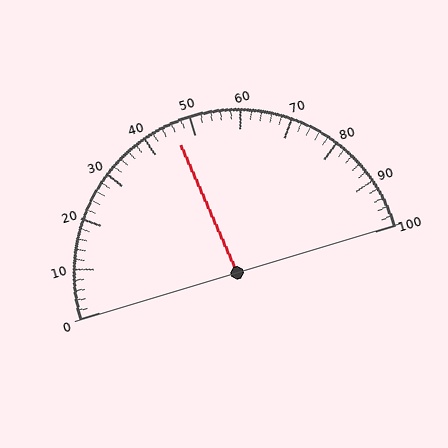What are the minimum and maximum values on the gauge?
The gauge ranges from 0 to 100.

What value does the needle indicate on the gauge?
The needle indicates approximately 46.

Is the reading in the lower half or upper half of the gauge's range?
The reading is in the lower half of the range (0 to 100).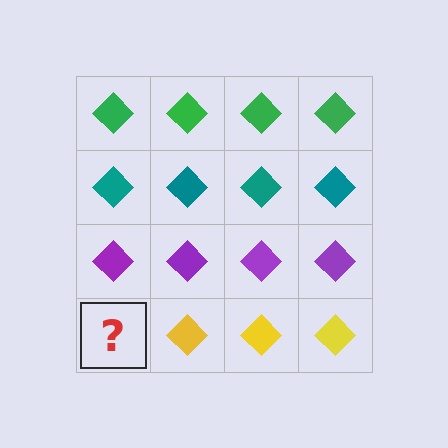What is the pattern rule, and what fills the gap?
The rule is that each row has a consistent color. The gap should be filled with a yellow diamond.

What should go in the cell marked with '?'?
The missing cell should contain a yellow diamond.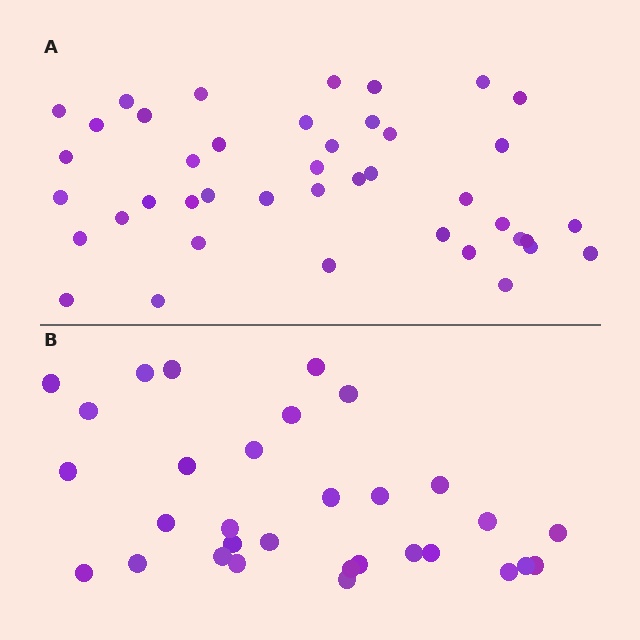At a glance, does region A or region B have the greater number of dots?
Region A (the top region) has more dots.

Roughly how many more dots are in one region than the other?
Region A has roughly 12 or so more dots than region B.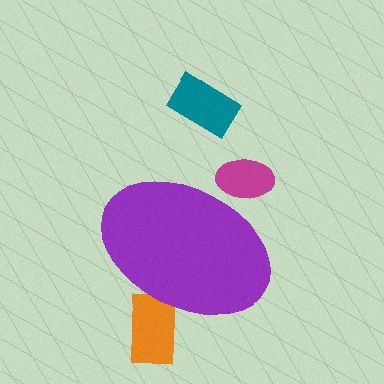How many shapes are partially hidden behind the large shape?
2 shapes are partially hidden.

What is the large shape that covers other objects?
A purple ellipse.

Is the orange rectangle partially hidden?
Yes, the orange rectangle is partially hidden behind the purple ellipse.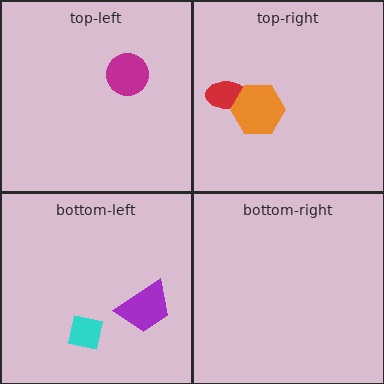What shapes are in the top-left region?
The magenta circle.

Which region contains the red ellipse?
The top-right region.